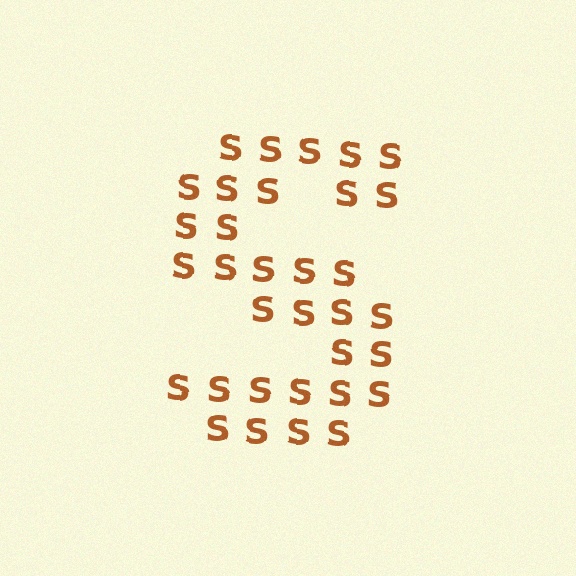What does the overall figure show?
The overall figure shows the letter S.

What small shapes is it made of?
It is made of small letter S's.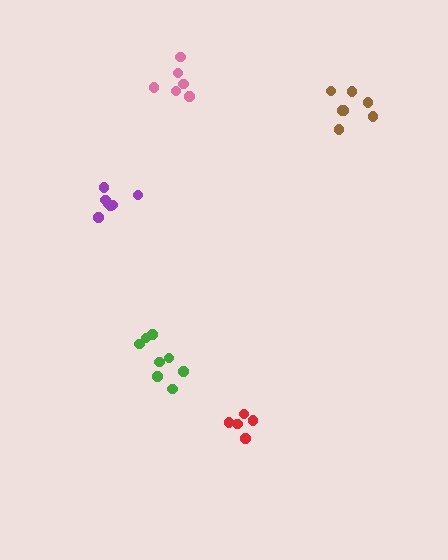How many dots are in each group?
Group 1: 5 dots, Group 2: 8 dots, Group 3: 7 dots, Group 4: 6 dots, Group 5: 7 dots (33 total).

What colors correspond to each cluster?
The clusters are colored: red, green, brown, pink, purple.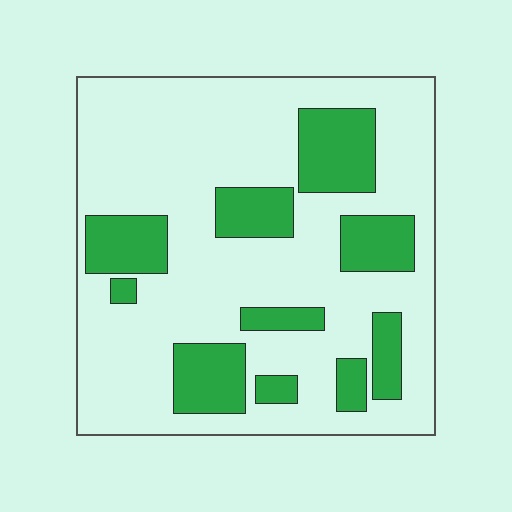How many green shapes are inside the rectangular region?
10.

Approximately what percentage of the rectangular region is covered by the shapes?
Approximately 25%.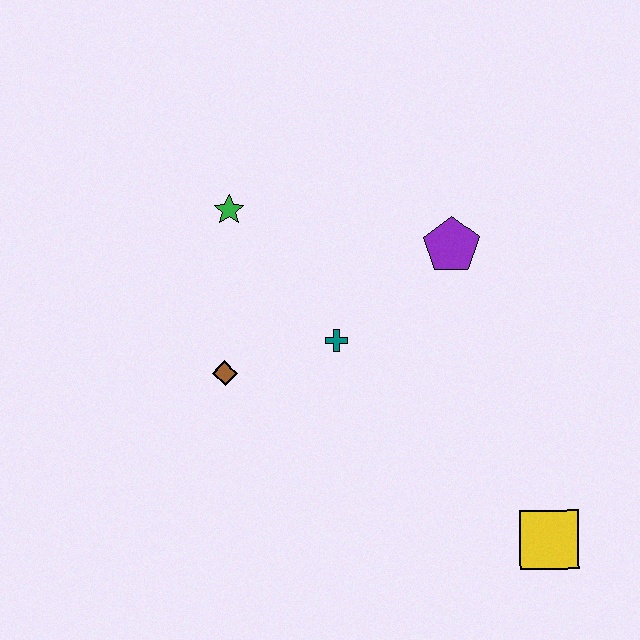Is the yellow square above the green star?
No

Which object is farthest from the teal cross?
The yellow square is farthest from the teal cross.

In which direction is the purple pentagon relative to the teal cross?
The purple pentagon is to the right of the teal cross.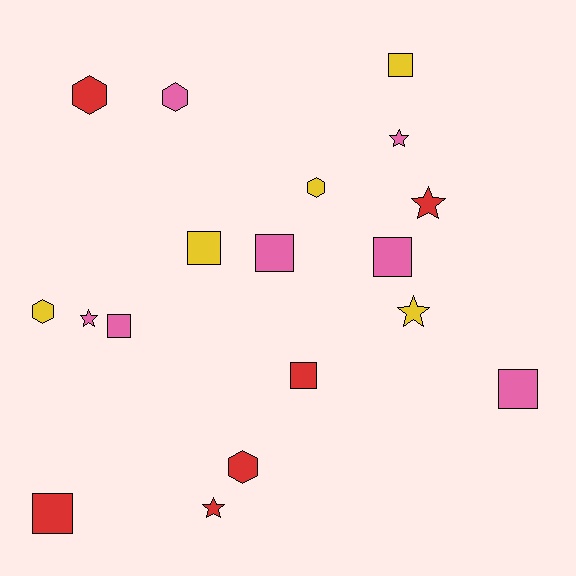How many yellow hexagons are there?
There are 2 yellow hexagons.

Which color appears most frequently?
Pink, with 7 objects.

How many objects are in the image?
There are 18 objects.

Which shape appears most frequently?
Square, with 8 objects.